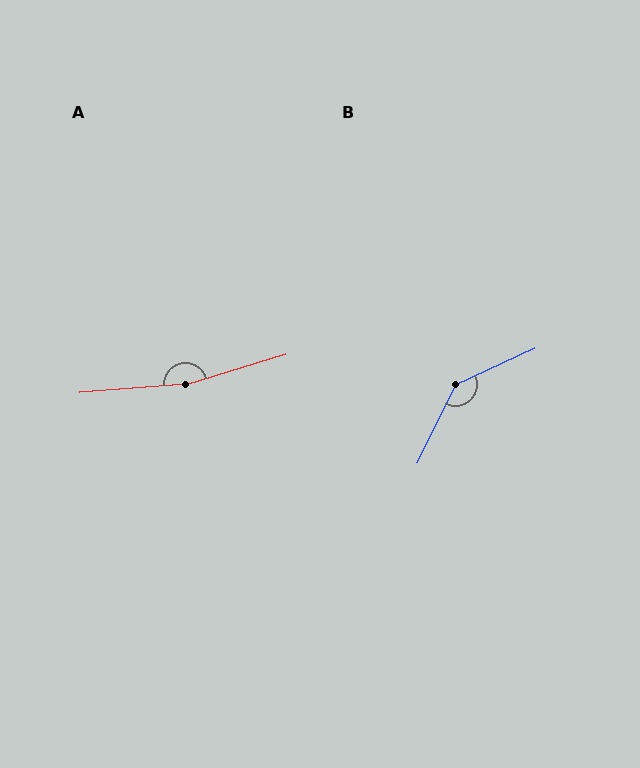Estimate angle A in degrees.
Approximately 168 degrees.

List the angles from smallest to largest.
B (141°), A (168°).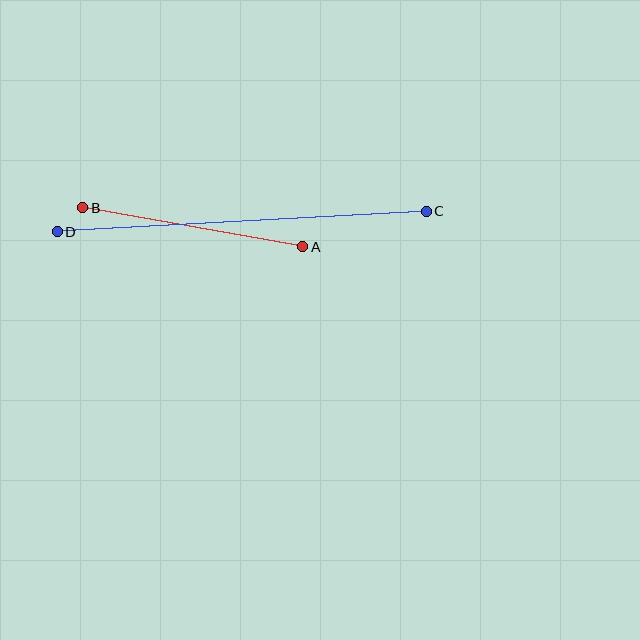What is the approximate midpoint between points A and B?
The midpoint is at approximately (193, 227) pixels.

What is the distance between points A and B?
The distance is approximately 223 pixels.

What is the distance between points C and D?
The distance is approximately 370 pixels.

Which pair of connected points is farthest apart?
Points C and D are farthest apart.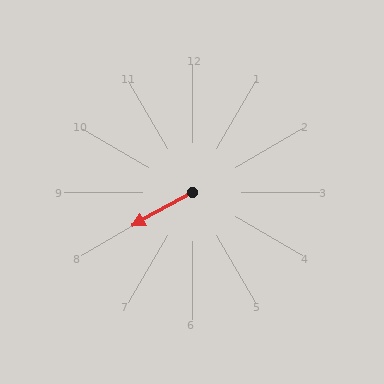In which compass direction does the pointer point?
Southwest.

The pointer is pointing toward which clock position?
Roughly 8 o'clock.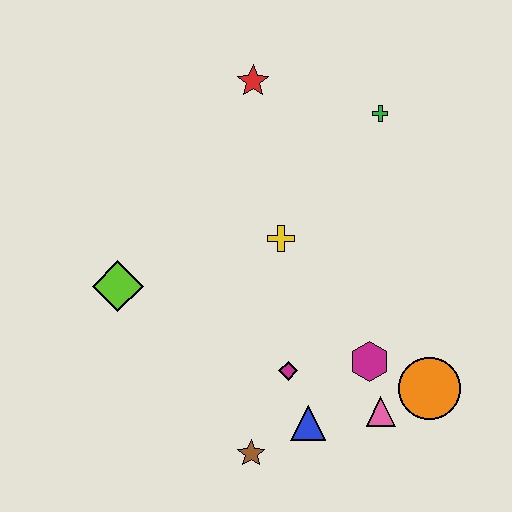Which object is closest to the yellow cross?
The magenta diamond is closest to the yellow cross.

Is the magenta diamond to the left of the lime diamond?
No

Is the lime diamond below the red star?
Yes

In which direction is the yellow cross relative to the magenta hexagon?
The yellow cross is above the magenta hexagon.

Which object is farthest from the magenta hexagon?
The red star is farthest from the magenta hexagon.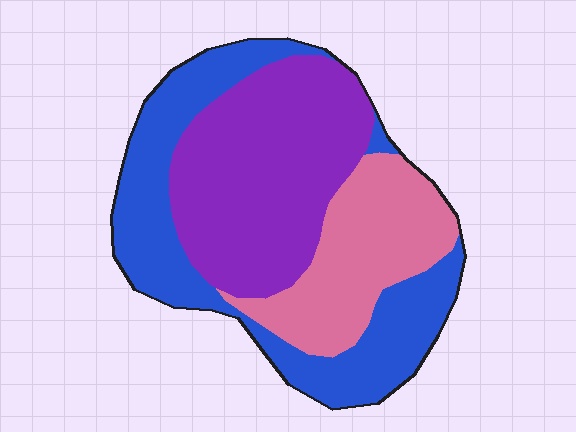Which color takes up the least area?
Pink, at roughly 25%.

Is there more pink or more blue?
Blue.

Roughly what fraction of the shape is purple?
Purple takes up between a quarter and a half of the shape.